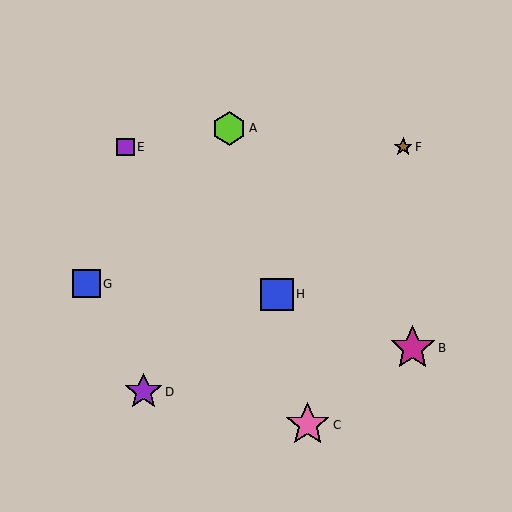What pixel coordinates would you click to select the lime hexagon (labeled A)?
Click at (229, 128) to select the lime hexagon A.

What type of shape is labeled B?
Shape B is a magenta star.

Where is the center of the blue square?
The center of the blue square is at (277, 294).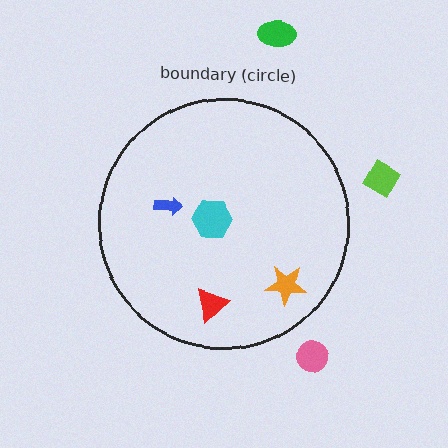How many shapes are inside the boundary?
4 inside, 3 outside.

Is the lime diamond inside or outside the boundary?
Outside.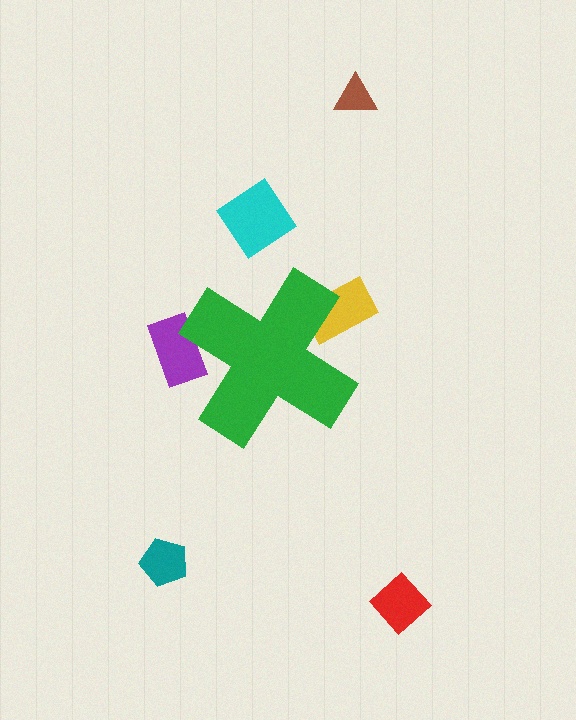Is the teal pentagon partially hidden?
No, the teal pentagon is fully visible.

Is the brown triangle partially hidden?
No, the brown triangle is fully visible.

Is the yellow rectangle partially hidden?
Yes, the yellow rectangle is partially hidden behind the green cross.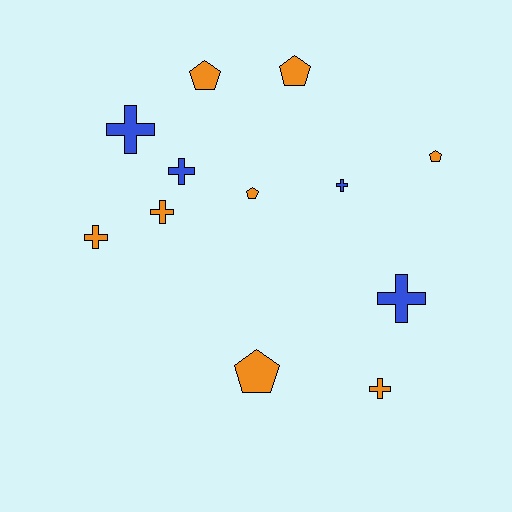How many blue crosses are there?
There are 4 blue crosses.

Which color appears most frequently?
Orange, with 8 objects.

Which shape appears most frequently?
Cross, with 7 objects.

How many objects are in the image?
There are 12 objects.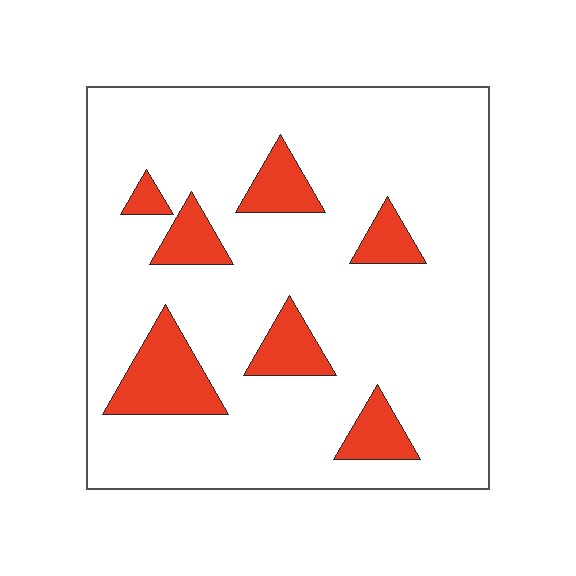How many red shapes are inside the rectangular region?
7.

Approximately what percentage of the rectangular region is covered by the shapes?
Approximately 15%.